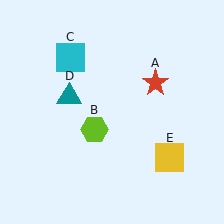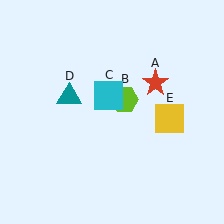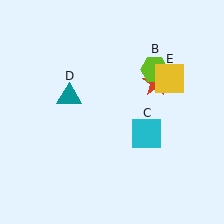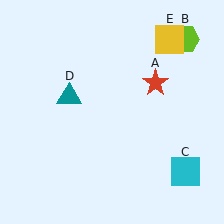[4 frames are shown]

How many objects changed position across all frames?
3 objects changed position: lime hexagon (object B), cyan square (object C), yellow square (object E).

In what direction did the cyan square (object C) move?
The cyan square (object C) moved down and to the right.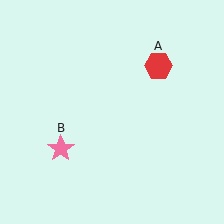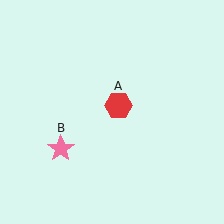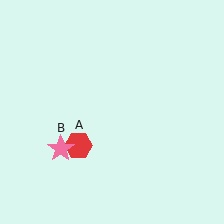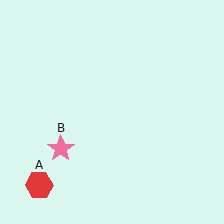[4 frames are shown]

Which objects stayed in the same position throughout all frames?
Pink star (object B) remained stationary.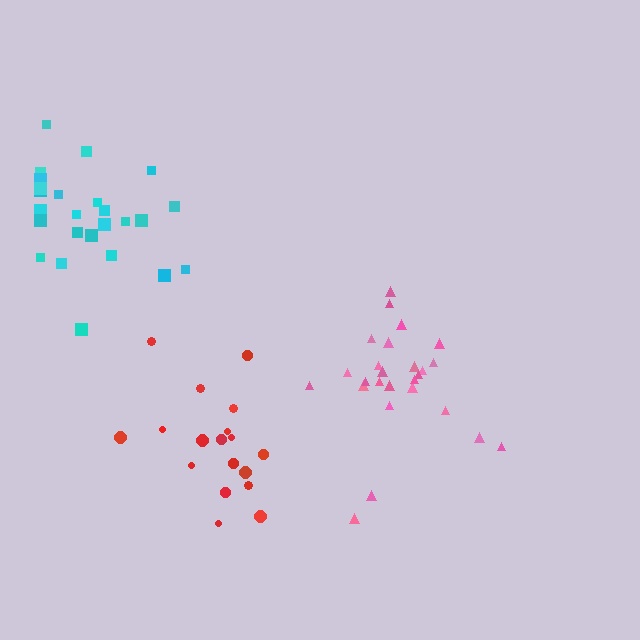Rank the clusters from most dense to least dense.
pink, red, cyan.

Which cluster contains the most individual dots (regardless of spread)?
Pink (26).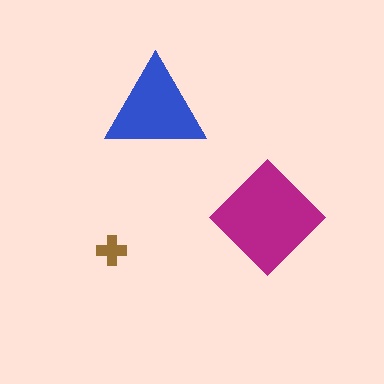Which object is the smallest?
The brown cross.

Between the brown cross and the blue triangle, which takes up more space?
The blue triangle.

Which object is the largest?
The magenta diamond.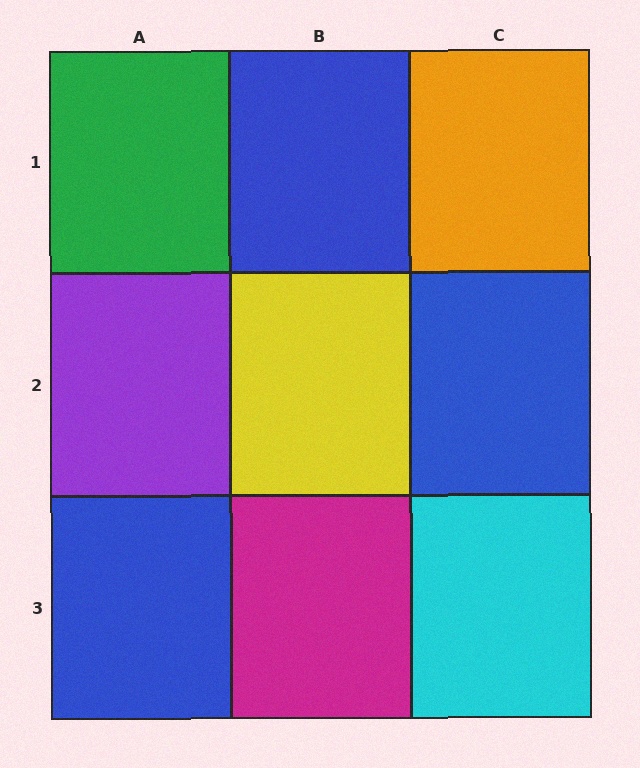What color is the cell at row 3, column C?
Cyan.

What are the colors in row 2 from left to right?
Purple, yellow, blue.